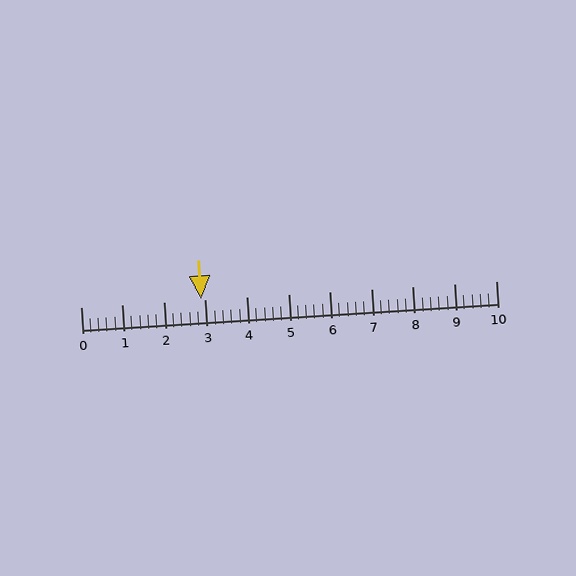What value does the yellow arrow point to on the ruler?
The yellow arrow points to approximately 2.9.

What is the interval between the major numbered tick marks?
The major tick marks are spaced 1 units apart.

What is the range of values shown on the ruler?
The ruler shows values from 0 to 10.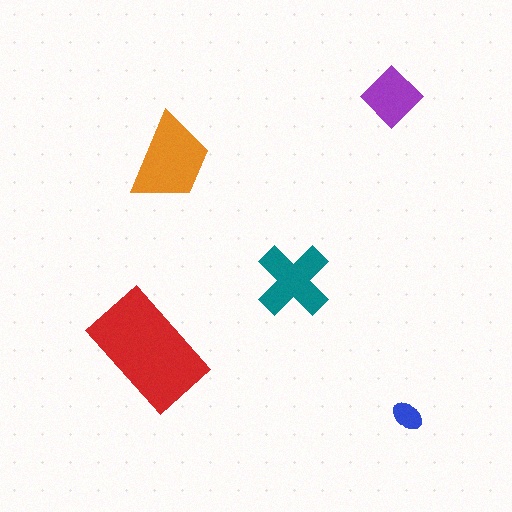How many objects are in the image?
There are 5 objects in the image.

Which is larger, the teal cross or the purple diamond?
The teal cross.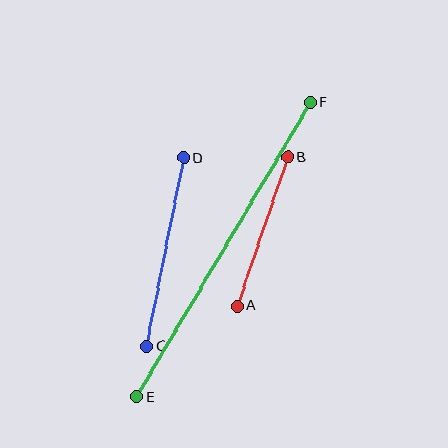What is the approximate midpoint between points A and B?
The midpoint is at approximately (263, 231) pixels.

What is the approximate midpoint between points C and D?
The midpoint is at approximately (165, 252) pixels.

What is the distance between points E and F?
The distance is approximately 342 pixels.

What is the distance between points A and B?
The distance is approximately 157 pixels.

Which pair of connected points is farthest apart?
Points E and F are farthest apart.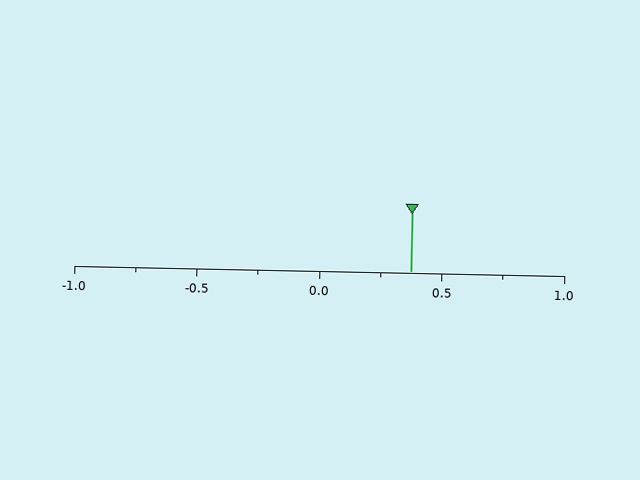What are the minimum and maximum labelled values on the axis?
The axis runs from -1.0 to 1.0.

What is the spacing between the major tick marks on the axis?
The major ticks are spaced 0.5 apart.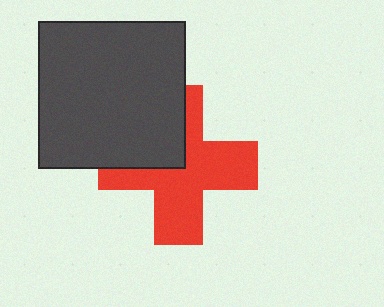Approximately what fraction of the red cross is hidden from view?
Roughly 32% of the red cross is hidden behind the dark gray square.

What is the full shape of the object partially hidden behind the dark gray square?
The partially hidden object is a red cross.